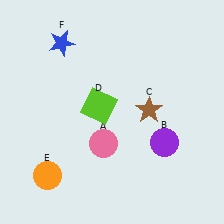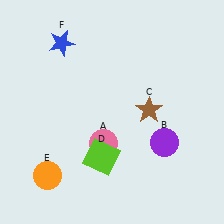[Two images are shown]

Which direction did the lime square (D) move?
The lime square (D) moved down.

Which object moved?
The lime square (D) moved down.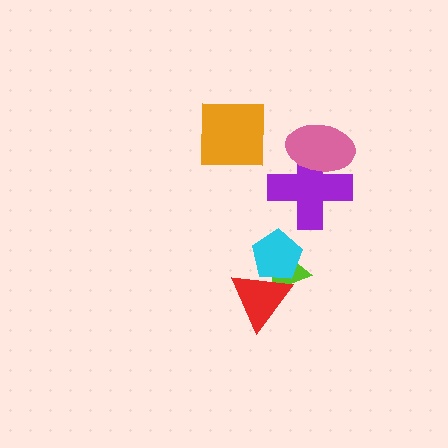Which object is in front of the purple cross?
The pink ellipse is in front of the purple cross.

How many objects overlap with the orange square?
0 objects overlap with the orange square.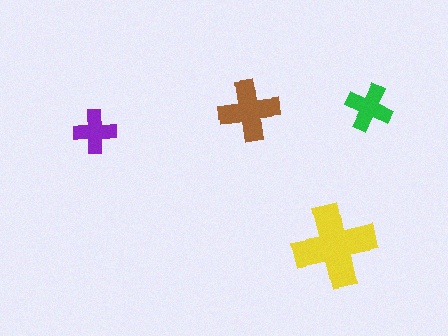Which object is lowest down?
The yellow cross is bottommost.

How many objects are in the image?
There are 4 objects in the image.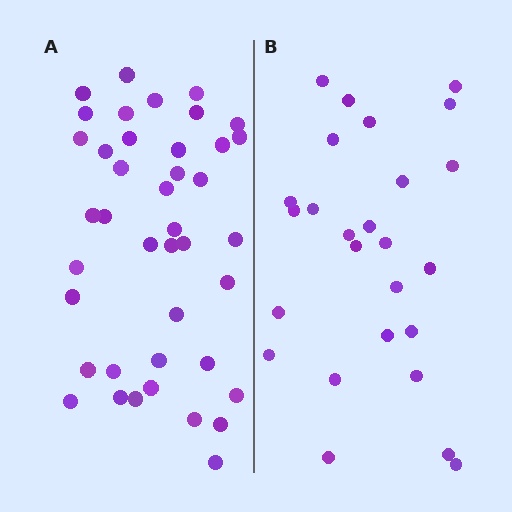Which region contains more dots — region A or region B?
Region A (the left region) has more dots.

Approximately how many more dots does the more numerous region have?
Region A has approximately 15 more dots than region B.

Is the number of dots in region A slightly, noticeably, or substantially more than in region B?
Region A has substantially more. The ratio is roughly 1.6 to 1.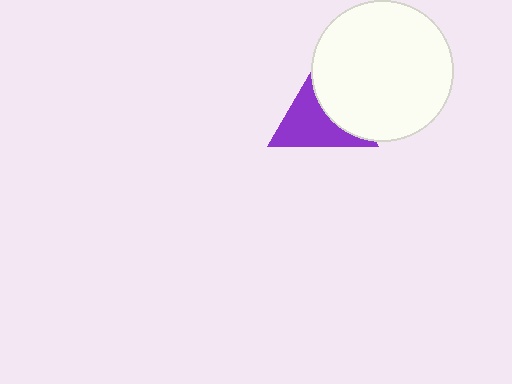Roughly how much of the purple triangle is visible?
About half of it is visible (roughly 57%).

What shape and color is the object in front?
The object in front is a white circle.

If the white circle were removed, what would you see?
You would see the complete purple triangle.